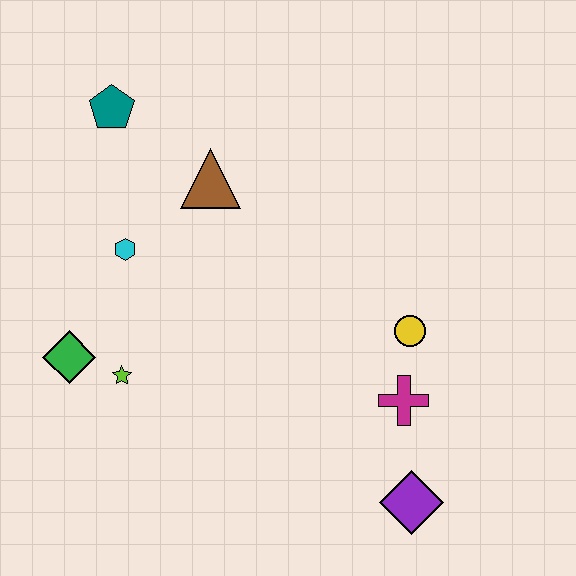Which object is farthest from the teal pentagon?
The purple diamond is farthest from the teal pentagon.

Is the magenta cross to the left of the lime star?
No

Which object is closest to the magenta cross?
The yellow circle is closest to the magenta cross.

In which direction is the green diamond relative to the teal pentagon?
The green diamond is below the teal pentagon.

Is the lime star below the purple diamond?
No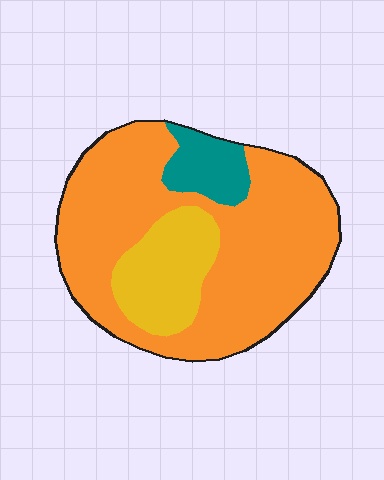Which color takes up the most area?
Orange, at roughly 70%.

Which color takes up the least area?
Teal, at roughly 10%.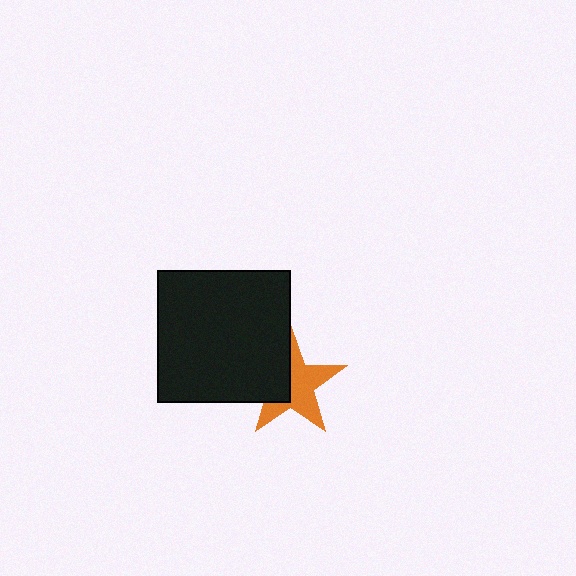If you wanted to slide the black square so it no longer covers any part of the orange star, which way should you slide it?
Slide it left — that is the most direct way to separate the two shapes.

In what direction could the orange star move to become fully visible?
The orange star could move right. That would shift it out from behind the black square entirely.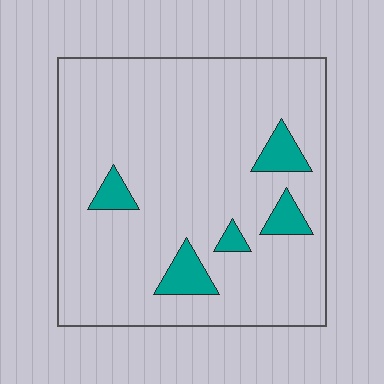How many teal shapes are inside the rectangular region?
5.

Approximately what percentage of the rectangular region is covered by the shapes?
Approximately 10%.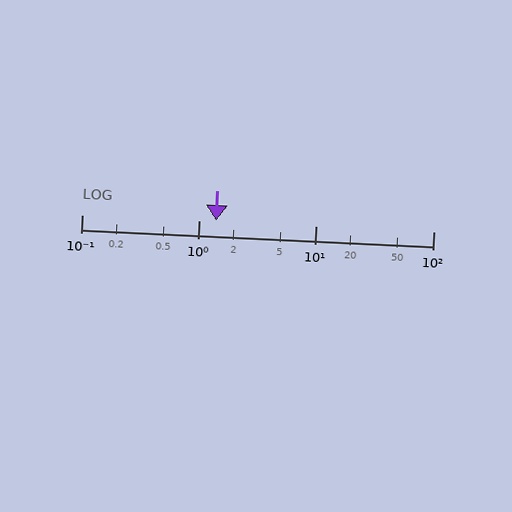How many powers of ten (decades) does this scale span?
The scale spans 3 decades, from 0.1 to 100.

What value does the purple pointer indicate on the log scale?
The pointer indicates approximately 1.4.